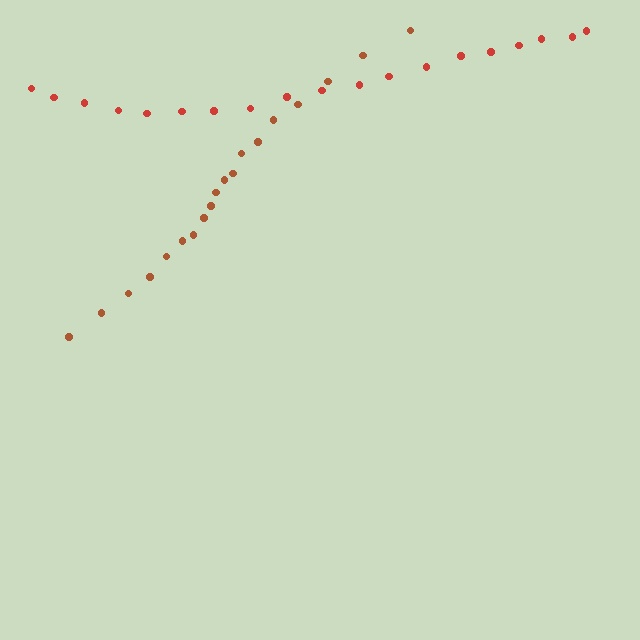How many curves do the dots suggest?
There are 2 distinct paths.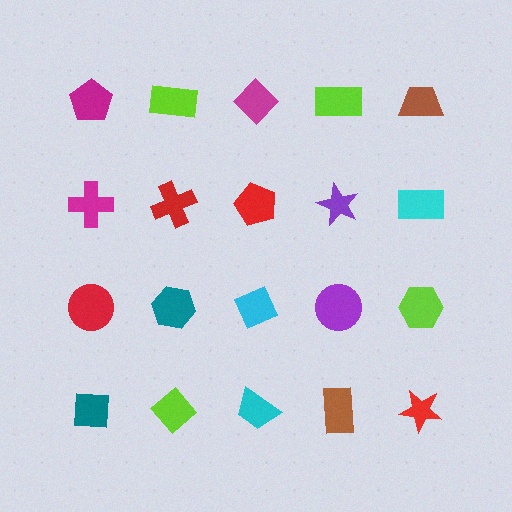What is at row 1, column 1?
A magenta pentagon.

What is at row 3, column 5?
A lime hexagon.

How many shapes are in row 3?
5 shapes.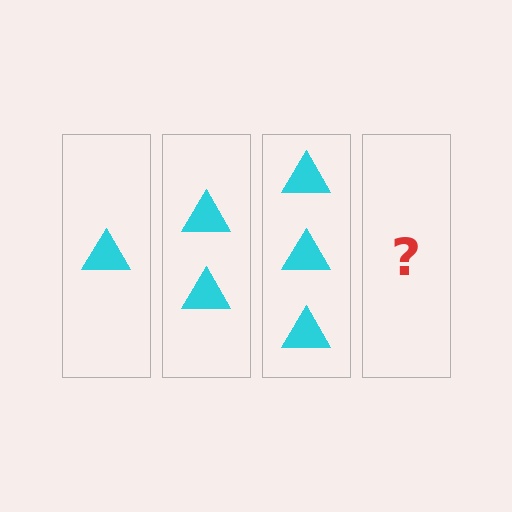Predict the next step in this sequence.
The next step is 4 triangles.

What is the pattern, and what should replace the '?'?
The pattern is that each step adds one more triangle. The '?' should be 4 triangles.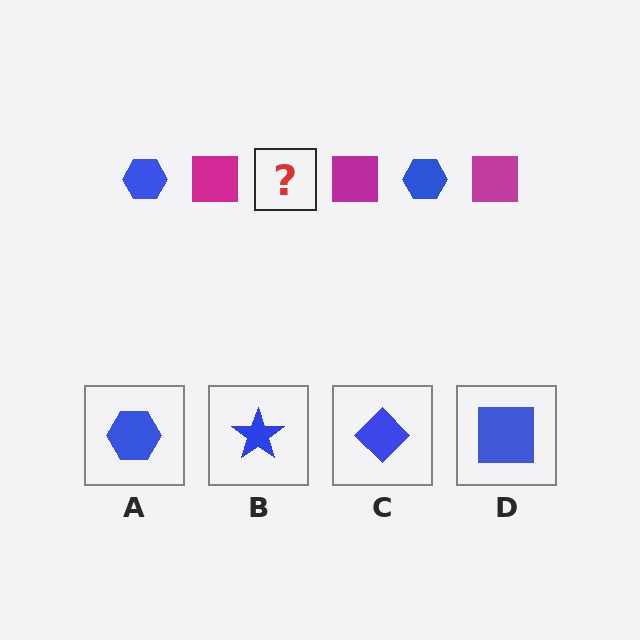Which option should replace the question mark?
Option A.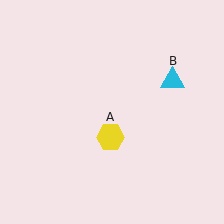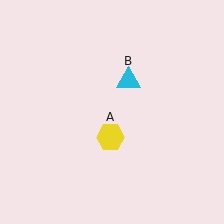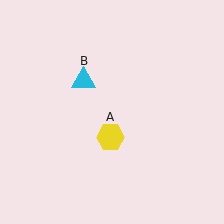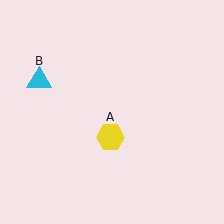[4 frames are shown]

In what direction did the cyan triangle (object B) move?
The cyan triangle (object B) moved left.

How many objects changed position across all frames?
1 object changed position: cyan triangle (object B).